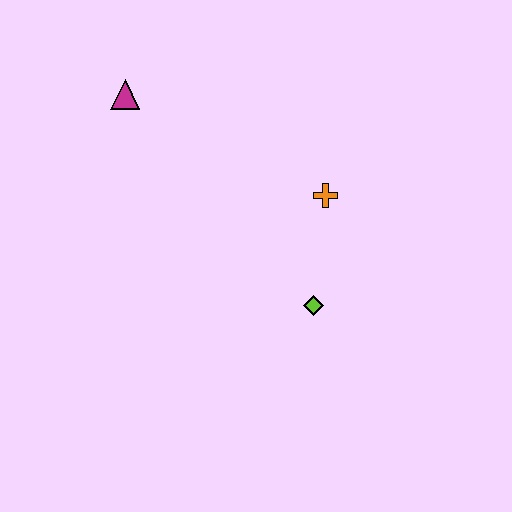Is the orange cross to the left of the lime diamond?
No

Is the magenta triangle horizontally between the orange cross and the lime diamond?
No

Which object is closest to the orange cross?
The lime diamond is closest to the orange cross.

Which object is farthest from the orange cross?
The magenta triangle is farthest from the orange cross.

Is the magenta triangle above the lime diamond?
Yes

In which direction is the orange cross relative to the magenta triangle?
The orange cross is to the right of the magenta triangle.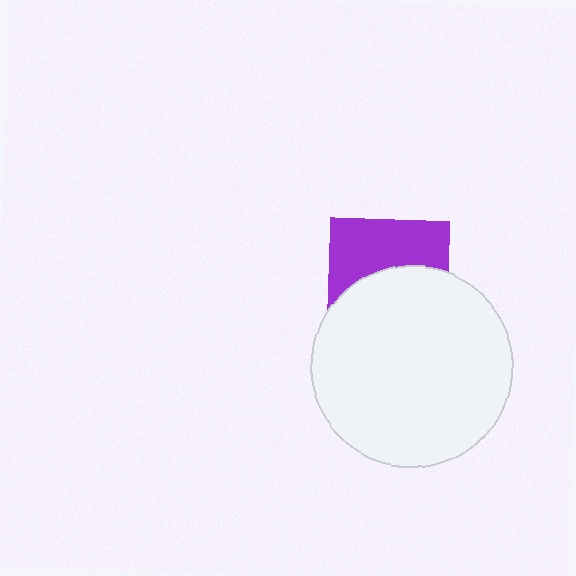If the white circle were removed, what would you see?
You would see the complete purple square.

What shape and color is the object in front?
The object in front is a white circle.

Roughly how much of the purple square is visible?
About half of it is visible (roughly 47%).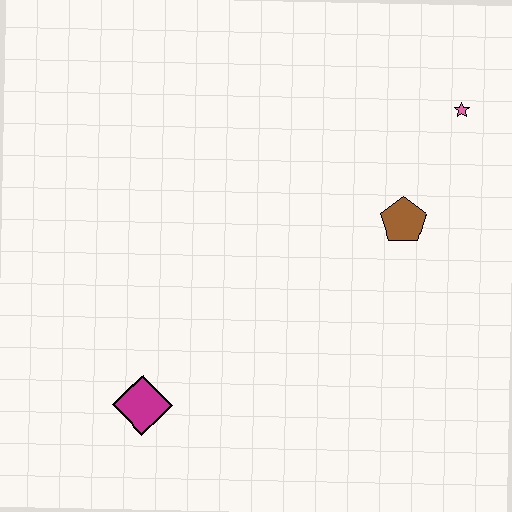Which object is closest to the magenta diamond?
The brown pentagon is closest to the magenta diamond.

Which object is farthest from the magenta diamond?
The pink star is farthest from the magenta diamond.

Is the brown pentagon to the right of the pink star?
No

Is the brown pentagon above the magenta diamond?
Yes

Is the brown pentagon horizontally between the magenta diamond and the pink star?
Yes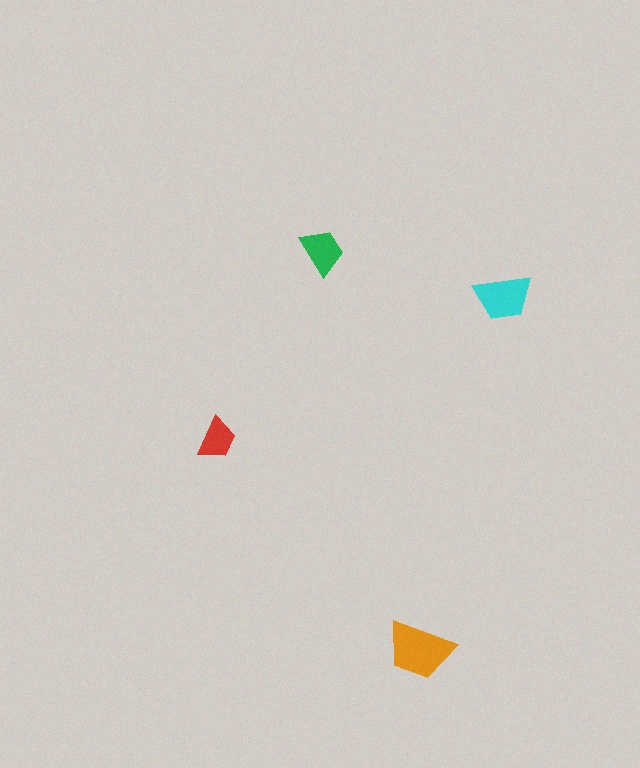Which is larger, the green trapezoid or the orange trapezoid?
The orange one.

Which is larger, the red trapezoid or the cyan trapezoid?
The cyan one.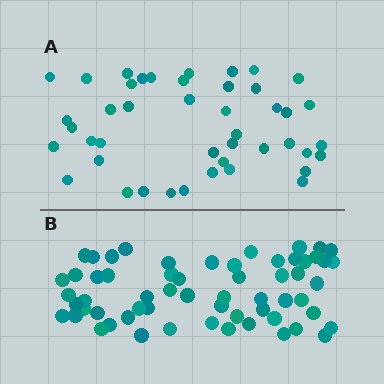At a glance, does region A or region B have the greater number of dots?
Region B (the bottom region) has more dots.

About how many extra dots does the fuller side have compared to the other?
Region B has approximately 15 more dots than region A.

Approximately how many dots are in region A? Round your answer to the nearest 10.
About 40 dots. (The exact count is 44, which rounds to 40.)